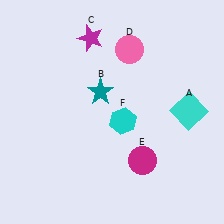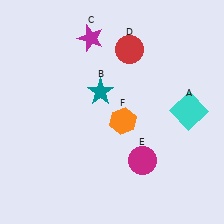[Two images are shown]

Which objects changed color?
D changed from pink to red. F changed from cyan to orange.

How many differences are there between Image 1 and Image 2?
There are 2 differences between the two images.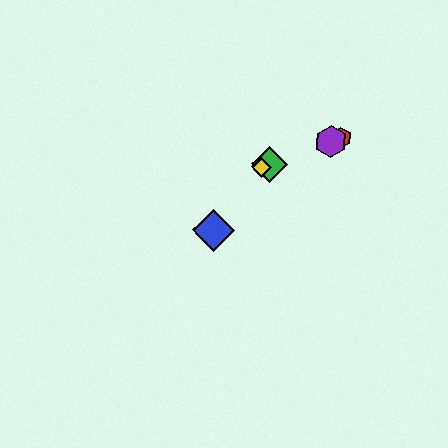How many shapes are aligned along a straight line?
4 shapes (the red hexagon, the green diamond, the yellow diamond, the purple hexagon) are aligned along a straight line.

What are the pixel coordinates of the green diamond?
The green diamond is at (269, 164).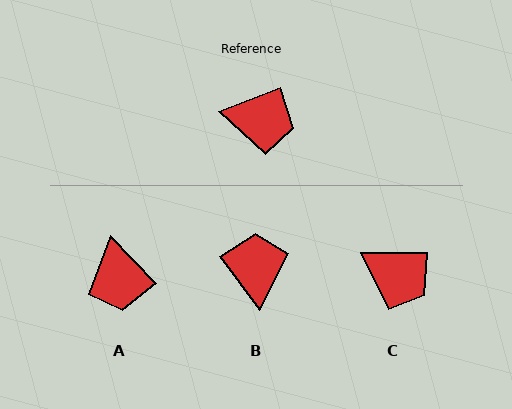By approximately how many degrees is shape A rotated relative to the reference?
Approximately 68 degrees clockwise.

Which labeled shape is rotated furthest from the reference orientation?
B, about 106 degrees away.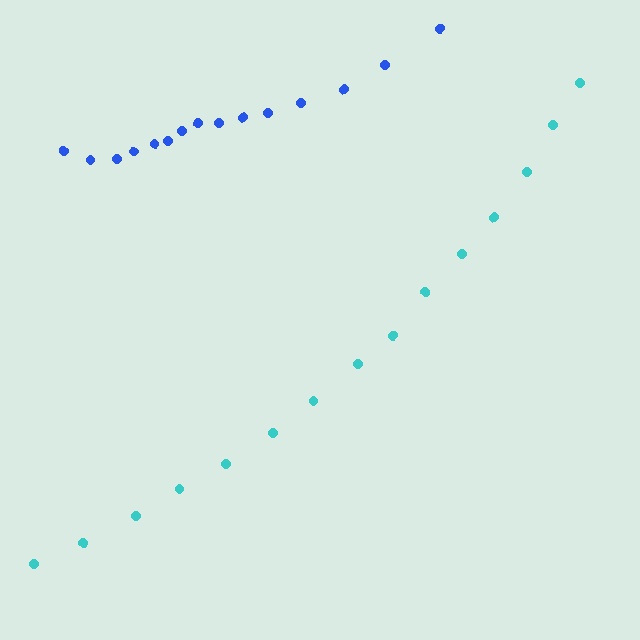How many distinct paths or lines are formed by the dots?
There are 2 distinct paths.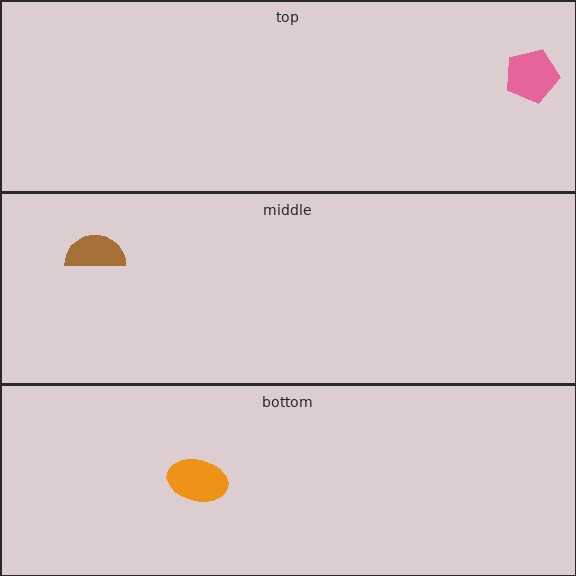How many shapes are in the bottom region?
1.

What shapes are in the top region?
The pink pentagon.